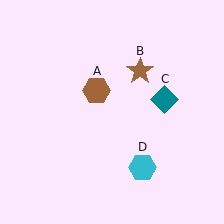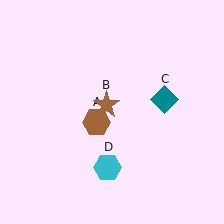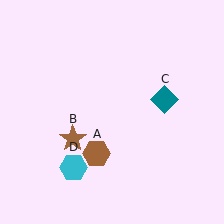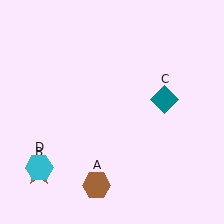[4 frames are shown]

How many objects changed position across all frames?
3 objects changed position: brown hexagon (object A), brown star (object B), cyan hexagon (object D).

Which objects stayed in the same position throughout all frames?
Teal diamond (object C) remained stationary.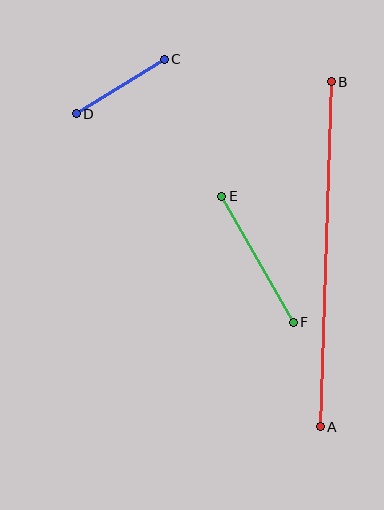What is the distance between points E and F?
The distance is approximately 145 pixels.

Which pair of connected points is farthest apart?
Points A and B are farthest apart.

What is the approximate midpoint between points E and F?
The midpoint is at approximately (258, 259) pixels.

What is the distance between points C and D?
The distance is approximately 104 pixels.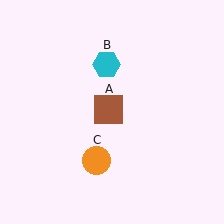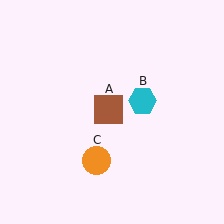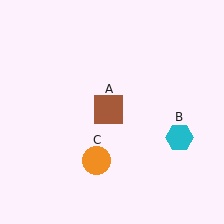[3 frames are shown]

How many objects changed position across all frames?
1 object changed position: cyan hexagon (object B).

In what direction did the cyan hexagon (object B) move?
The cyan hexagon (object B) moved down and to the right.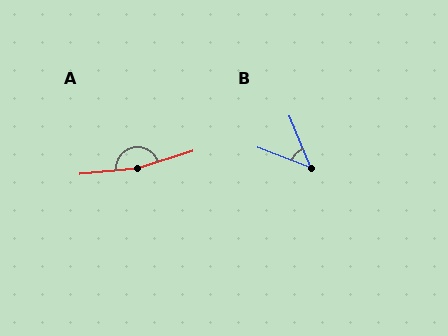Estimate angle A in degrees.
Approximately 168 degrees.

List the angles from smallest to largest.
B (47°), A (168°).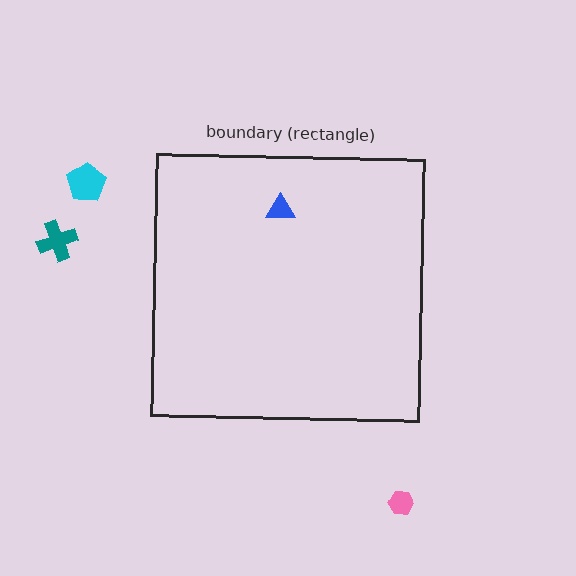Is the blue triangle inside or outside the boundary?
Inside.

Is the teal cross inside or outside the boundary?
Outside.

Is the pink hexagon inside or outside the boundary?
Outside.